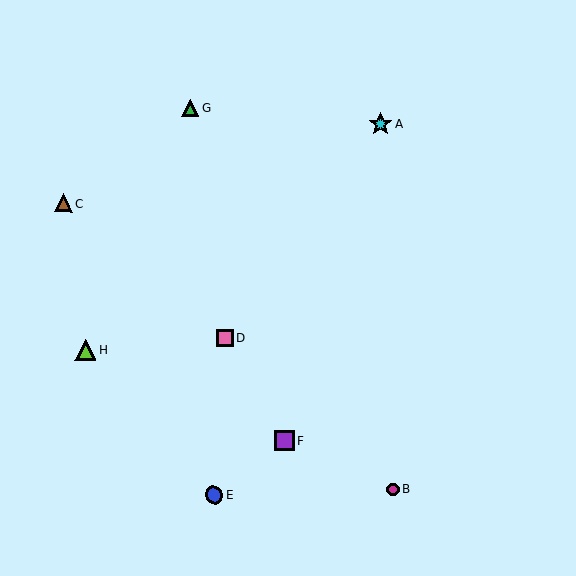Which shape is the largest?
The cyan star (labeled A) is the largest.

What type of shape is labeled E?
Shape E is a blue circle.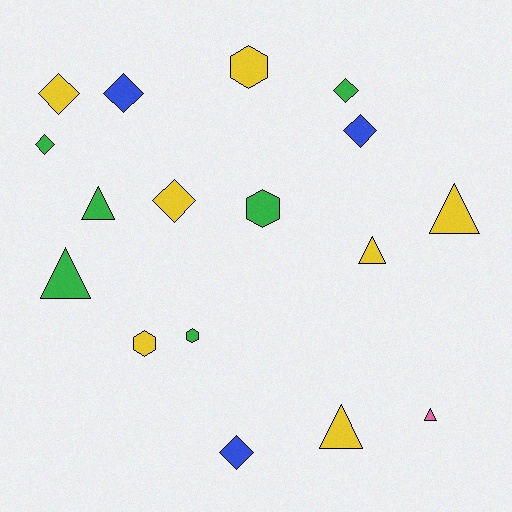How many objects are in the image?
There are 17 objects.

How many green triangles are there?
There are 2 green triangles.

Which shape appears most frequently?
Diamond, with 7 objects.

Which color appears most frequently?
Yellow, with 7 objects.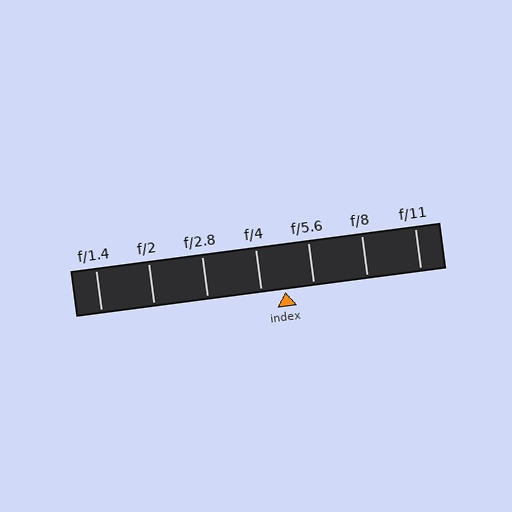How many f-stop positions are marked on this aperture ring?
There are 7 f-stop positions marked.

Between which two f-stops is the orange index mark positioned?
The index mark is between f/4 and f/5.6.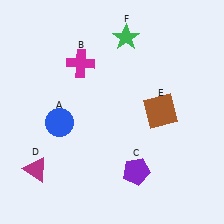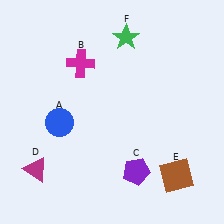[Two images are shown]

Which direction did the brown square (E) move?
The brown square (E) moved down.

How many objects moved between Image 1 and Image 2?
1 object moved between the two images.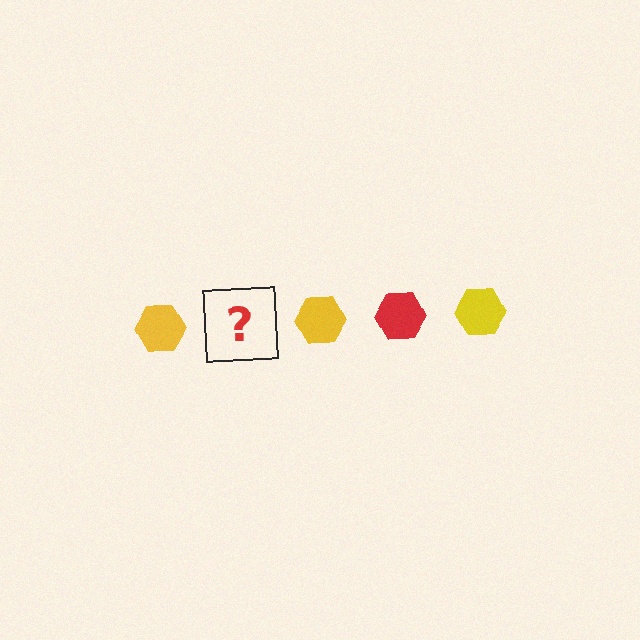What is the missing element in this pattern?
The missing element is a red hexagon.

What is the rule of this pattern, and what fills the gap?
The rule is that the pattern cycles through yellow, red hexagons. The gap should be filled with a red hexagon.